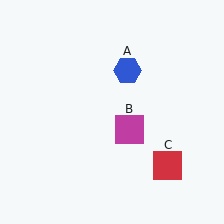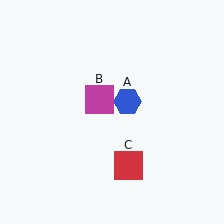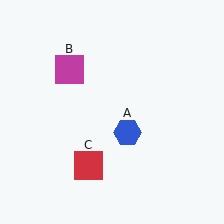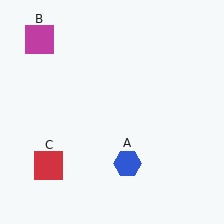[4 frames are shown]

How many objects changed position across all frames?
3 objects changed position: blue hexagon (object A), magenta square (object B), red square (object C).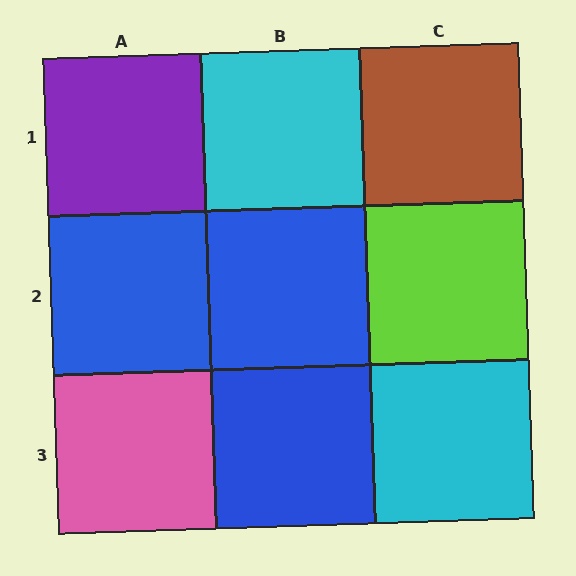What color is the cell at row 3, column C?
Cyan.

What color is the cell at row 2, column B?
Blue.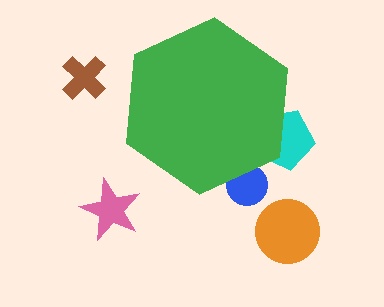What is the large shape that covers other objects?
A green hexagon.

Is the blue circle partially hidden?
Yes, the blue circle is partially hidden behind the green hexagon.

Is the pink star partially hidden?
No, the pink star is fully visible.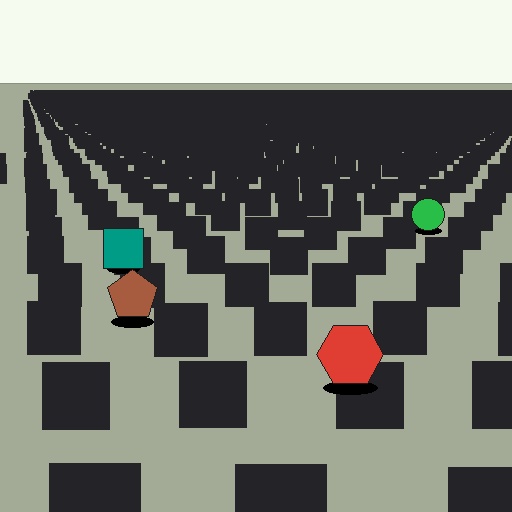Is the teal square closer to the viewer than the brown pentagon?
No. The brown pentagon is closer — you can tell from the texture gradient: the ground texture is coarser near it.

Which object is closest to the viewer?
The red hexagon is closest. The texture marks near it are larger and more spread out.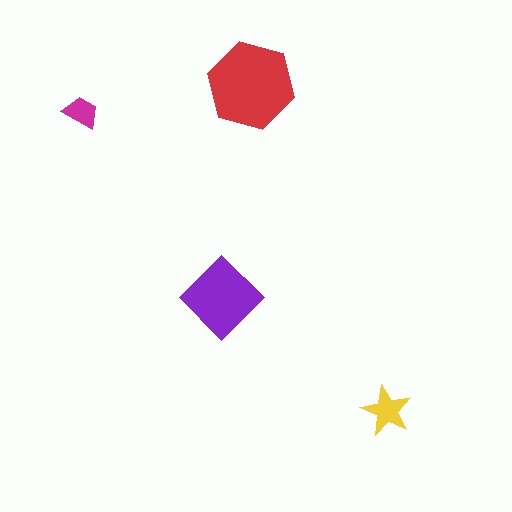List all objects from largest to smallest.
The red hexagon, the purple diamond, the yellow star, the magenta trapezoid.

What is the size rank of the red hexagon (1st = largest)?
1st.